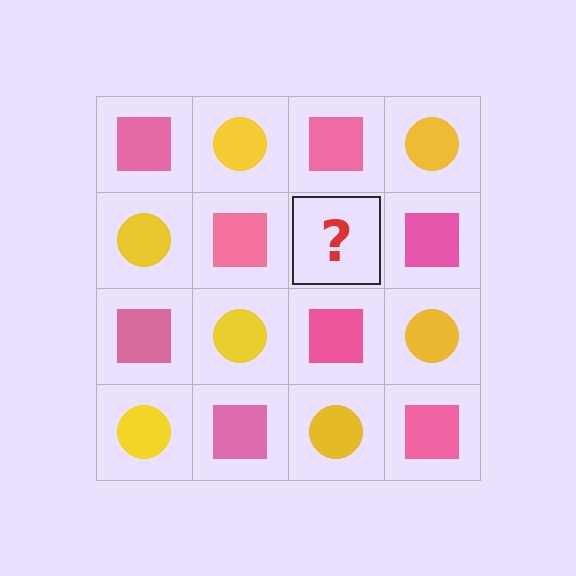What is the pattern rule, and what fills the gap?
The rule is that it alternates pink square and yellow circle in a checkerboard pattern. The gap should be filled with a yellow circle.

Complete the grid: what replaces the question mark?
The question mark should be replaced with a yellow circle.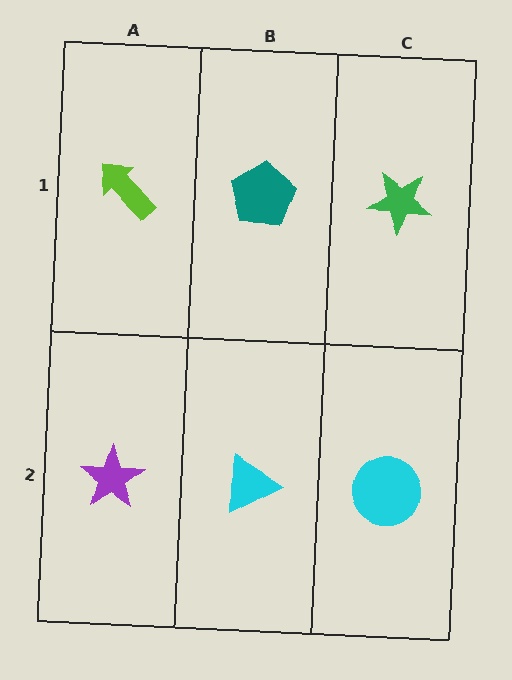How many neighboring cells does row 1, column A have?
2.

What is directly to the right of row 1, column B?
A green star.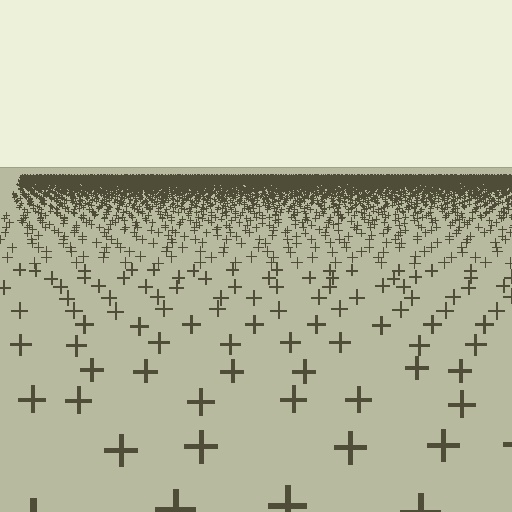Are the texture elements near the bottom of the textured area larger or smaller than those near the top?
Larger. Near the bottom, elements are closer to the viewer and appear at a bigger on-screen size.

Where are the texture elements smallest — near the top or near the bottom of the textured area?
Near the top.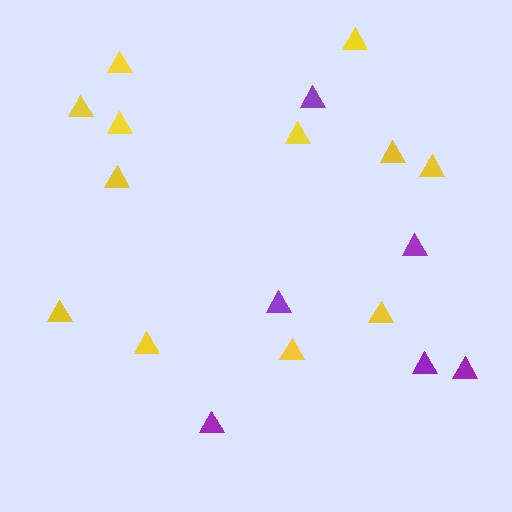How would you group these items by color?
There are 2 groups: one group of yellow triangles (12) and one group of purple triangles (6).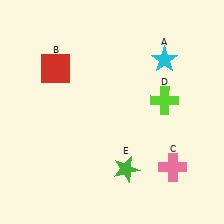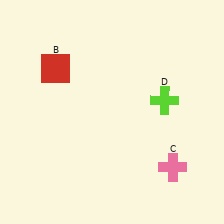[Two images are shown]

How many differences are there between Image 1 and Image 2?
There are 2 differences between the two images.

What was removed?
The green star (E), the cyan star (A) were removed in Image 2.